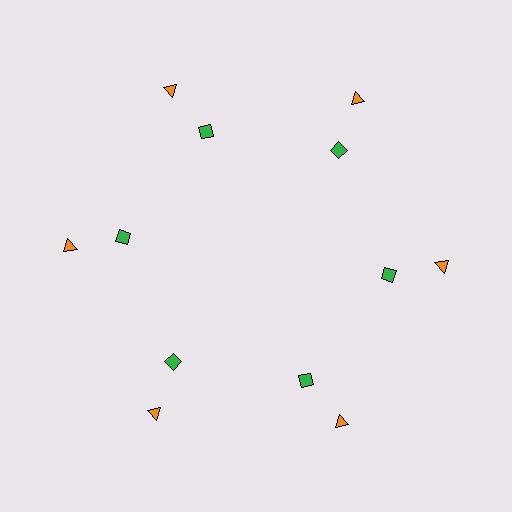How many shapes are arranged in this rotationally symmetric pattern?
There are 12 shapes, arranged in 6 groups of 2.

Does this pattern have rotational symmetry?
Yes, this pattern has 6-fold rotational symmetry. It looks the same after rotating 60 degrees around the center.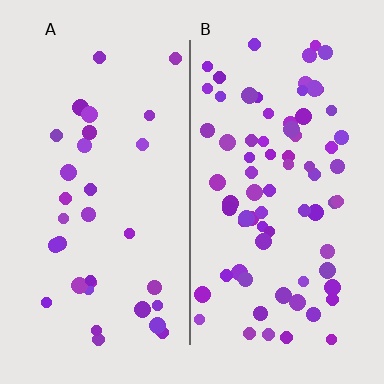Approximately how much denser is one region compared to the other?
Approximately 2.3× — region B over region A.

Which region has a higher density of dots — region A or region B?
B (the right).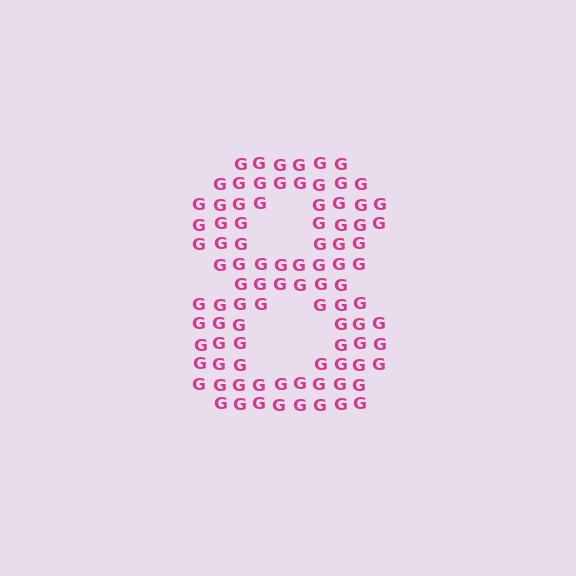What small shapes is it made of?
It is made of small letter G's.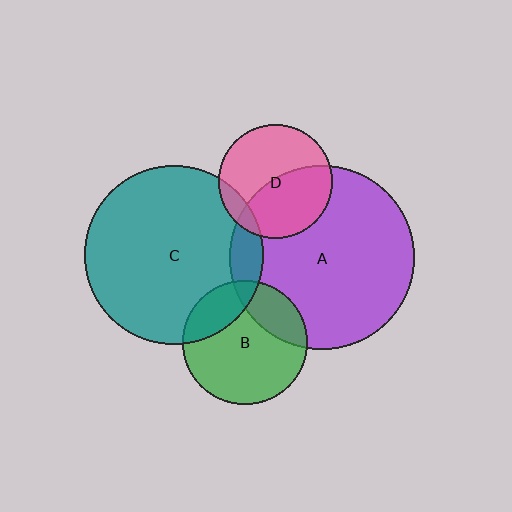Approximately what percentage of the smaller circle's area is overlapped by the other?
Approximately 10%.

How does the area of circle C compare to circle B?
Approximately 2.1 times.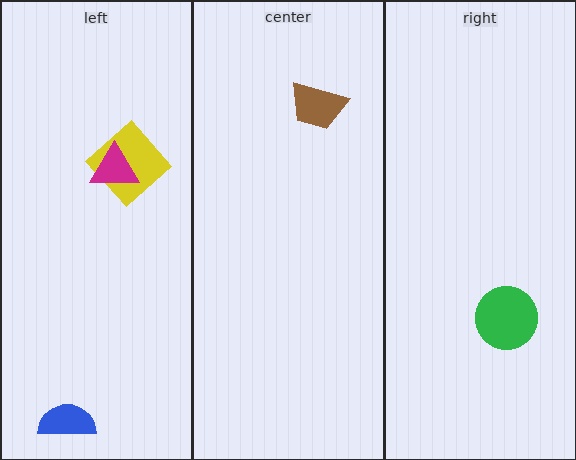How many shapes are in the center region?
1.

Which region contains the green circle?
The right region.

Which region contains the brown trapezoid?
The center region.